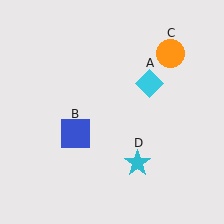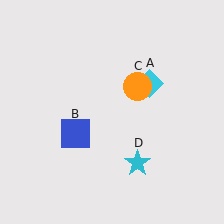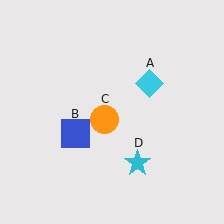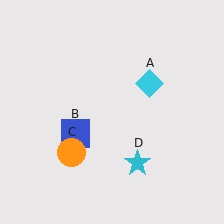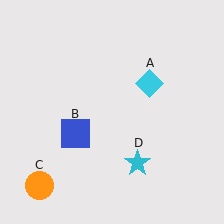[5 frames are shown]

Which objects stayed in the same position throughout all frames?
Cyan diamond (object A) and blue square (object B) and cyan star (object D) remained stationary.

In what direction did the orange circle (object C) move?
The orange circle (object C) moved down and to the left.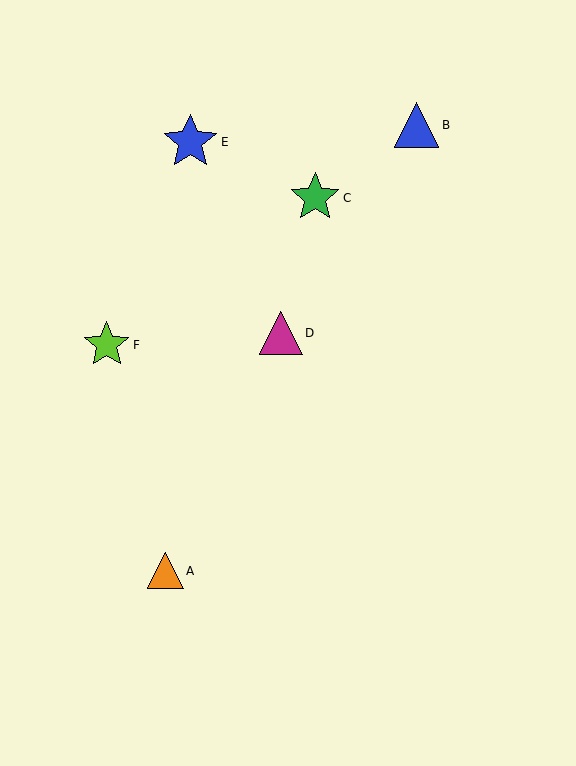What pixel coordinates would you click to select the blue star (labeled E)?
Click at (190, 142) to select the blue star E.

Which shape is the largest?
The blue star (labeled E) is the largest.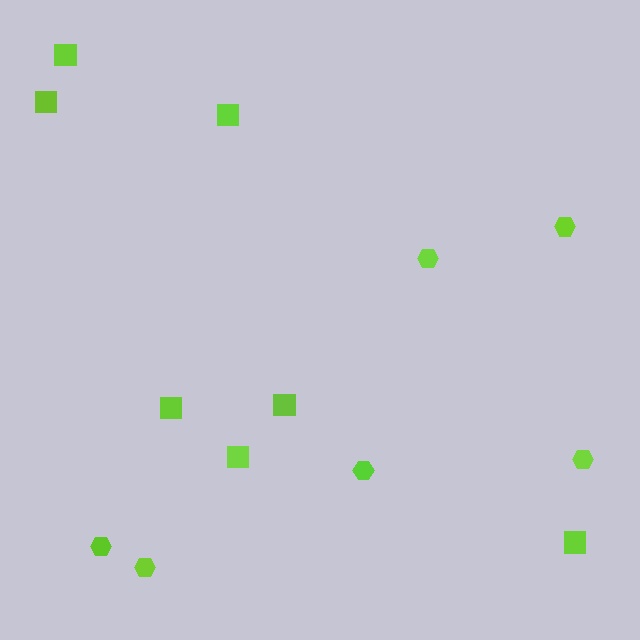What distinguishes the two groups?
There are 2 groups: one group of hexagons (6) and one group of squares (7).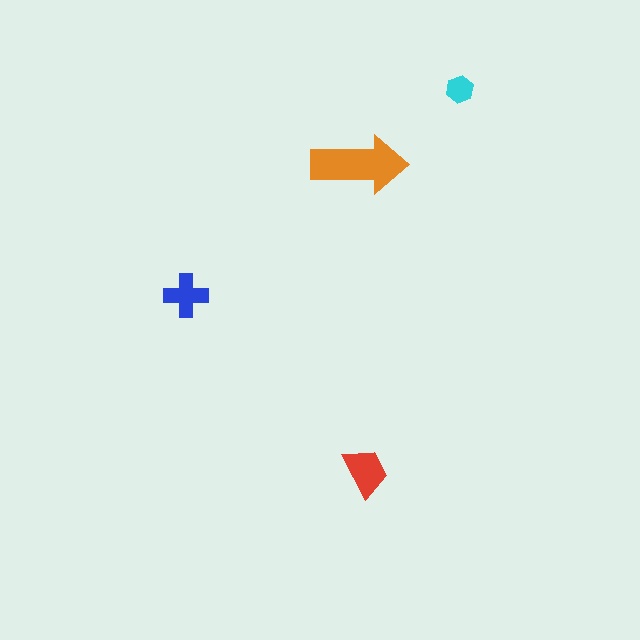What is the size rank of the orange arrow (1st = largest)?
1st.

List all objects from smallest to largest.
The cyan hexagon, the blue cross, the red trapezoid, the orange arrow.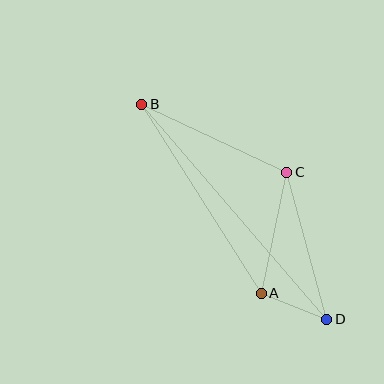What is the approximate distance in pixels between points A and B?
The distance between A and B is approximately 224 pixels.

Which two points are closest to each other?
Points A and D are closest to each other.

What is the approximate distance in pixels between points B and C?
The distance between B and C is approximately 160 pixels.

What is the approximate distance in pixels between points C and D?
The distance between C and D is approximately 152 pixels.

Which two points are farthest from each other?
Points B and D are farthest from each other.